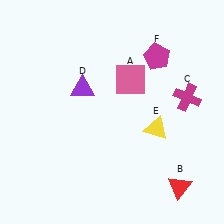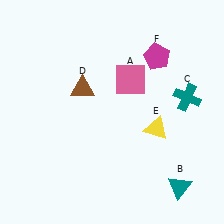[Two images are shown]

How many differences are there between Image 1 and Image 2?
There are 3 differences between the two images.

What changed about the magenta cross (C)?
In Image 1, C is magenta. In Image 2, it changed to teal.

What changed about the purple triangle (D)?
In Image 1, D is purple. In Image 2, it changed to brown.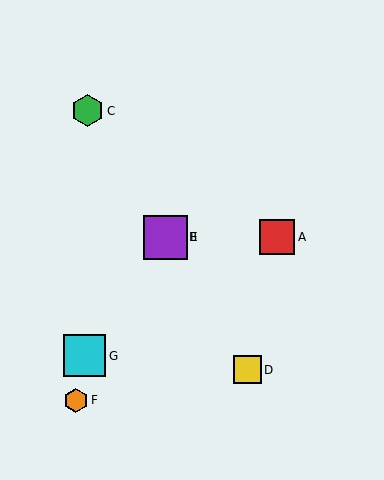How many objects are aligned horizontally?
3 objects (A, B, E) are aligned horizontally.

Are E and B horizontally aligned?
Yes, both are at y≈237.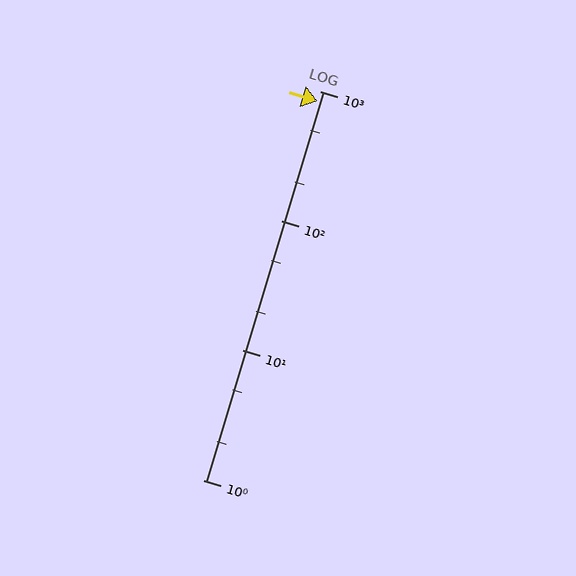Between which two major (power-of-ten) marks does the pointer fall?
The pointer is between 100 and 1000.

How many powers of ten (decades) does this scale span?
The scale spans 3 decades, from 1 to 1000.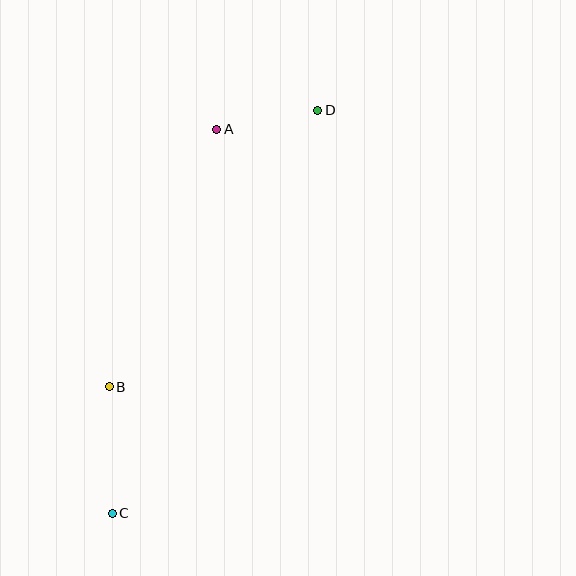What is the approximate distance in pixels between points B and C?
The distance between B and C is approximately 127 pixels.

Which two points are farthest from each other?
Points C and D are farthest from each other.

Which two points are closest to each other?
Points A and D are closest to each other.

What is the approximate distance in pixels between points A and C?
The distance between A and C is approximately 398 pixels.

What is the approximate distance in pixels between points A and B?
The distance between A and B is approximately 279 pixels.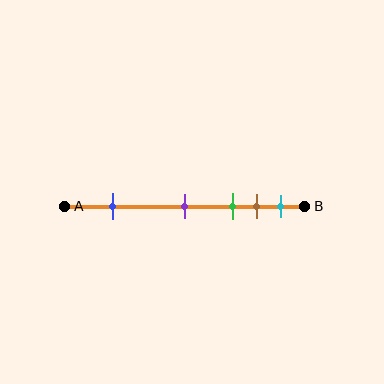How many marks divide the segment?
There are 5 marks dividing the segment.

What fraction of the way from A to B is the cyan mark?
The cyan mark is approximately 90% (0.9) of the way from A to B.